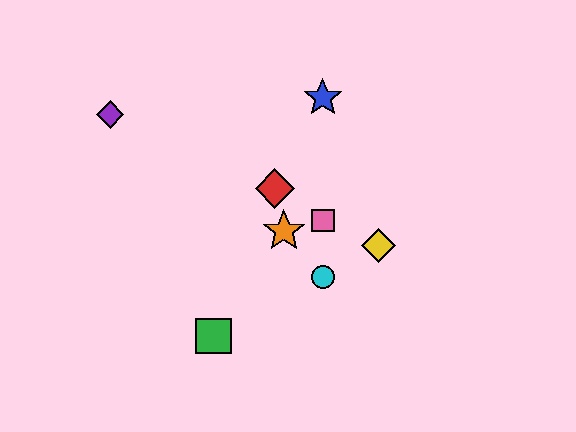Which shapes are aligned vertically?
The blue star, the cyan circle, the pink square are aligned vertically.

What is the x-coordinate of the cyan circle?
The cyan circle is at x≈323.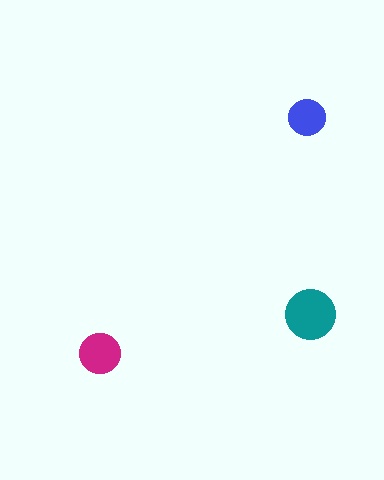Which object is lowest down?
The magenta circle is bottommost.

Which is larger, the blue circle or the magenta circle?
The magenta one.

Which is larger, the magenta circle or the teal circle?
The teal one.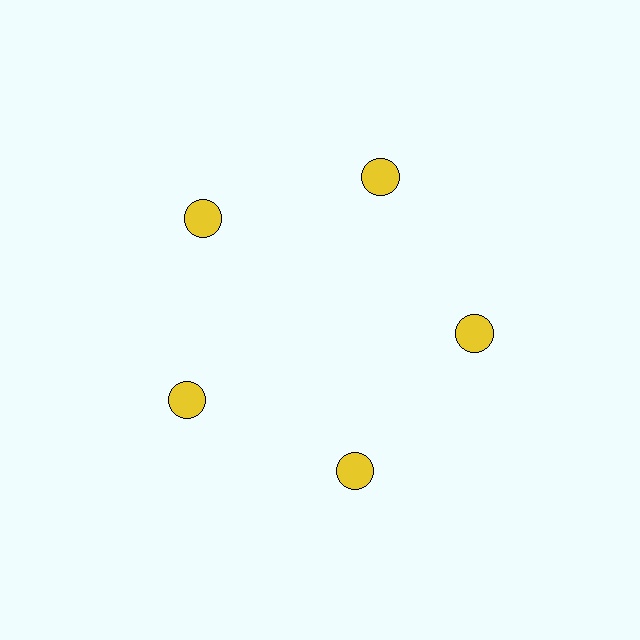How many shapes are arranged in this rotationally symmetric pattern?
There are 5 shapes, arranged in 5 groups of 1.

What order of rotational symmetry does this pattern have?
This pattern has 5-fold rotational symmetry.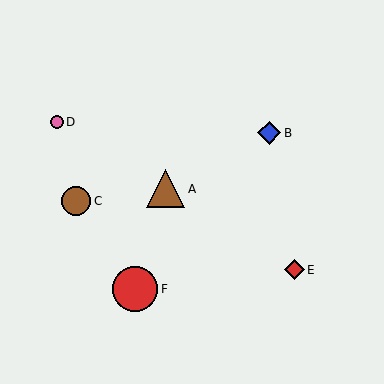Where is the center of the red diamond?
The center of the red diamond is at (294, 270).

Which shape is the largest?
The red circle (labeled F) is the largest.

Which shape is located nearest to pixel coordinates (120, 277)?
The red circle (labeled F) at (135, 289) is nearest to that location.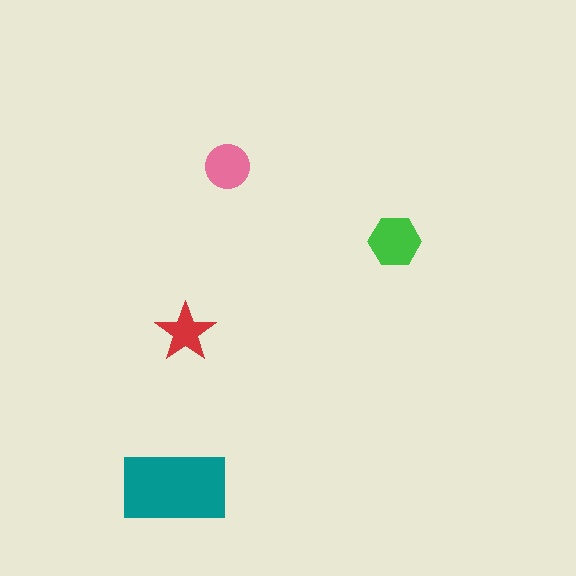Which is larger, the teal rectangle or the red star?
The teal rectangle.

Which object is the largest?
The teal rectangle.